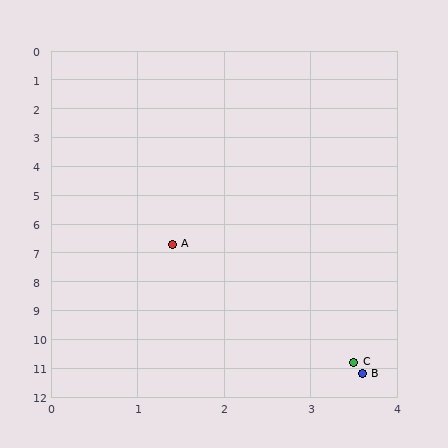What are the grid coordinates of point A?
Point A is at approximately (1.4, 6.7).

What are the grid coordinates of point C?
Point C is at approximately (3.5, 10.8).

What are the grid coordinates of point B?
Point B is at approximately (3.6, 11.2).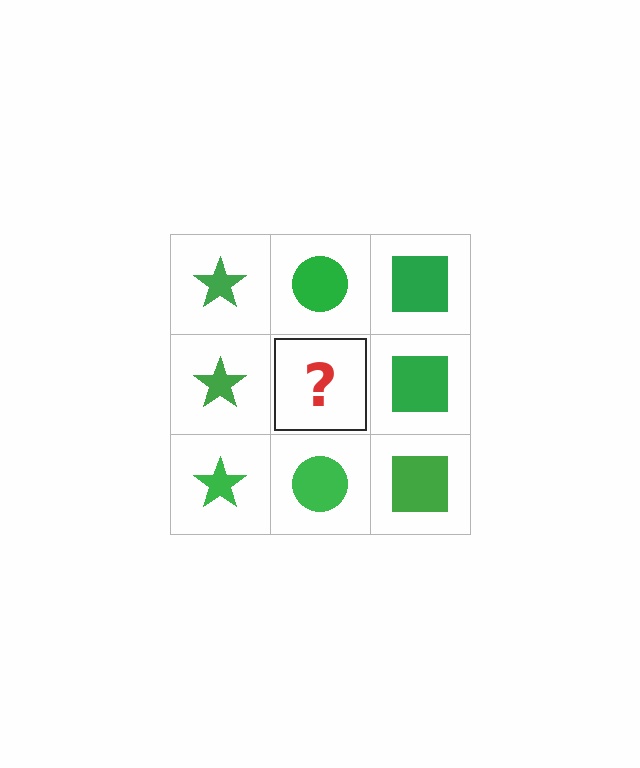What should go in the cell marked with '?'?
The missing cell should contain a green circle.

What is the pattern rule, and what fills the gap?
The rule is that each column has a consistent shape. The gap should be filled with a green circle.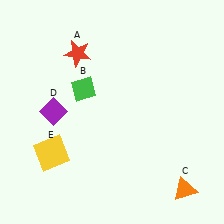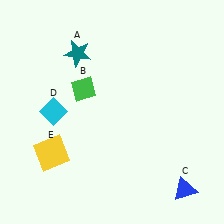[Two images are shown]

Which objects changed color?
A changed from red to teal. C changed from orange to blue. D changed from purple to cyan.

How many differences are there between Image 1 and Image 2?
There are 3 differences between the two images.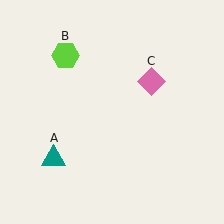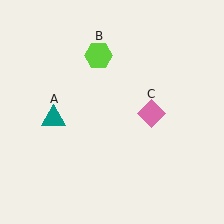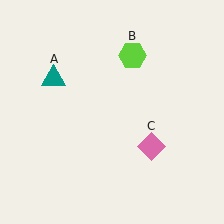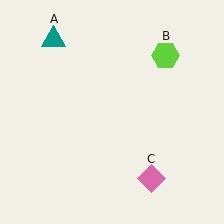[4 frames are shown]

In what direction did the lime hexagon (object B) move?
The lime hexagon (object B) moved right.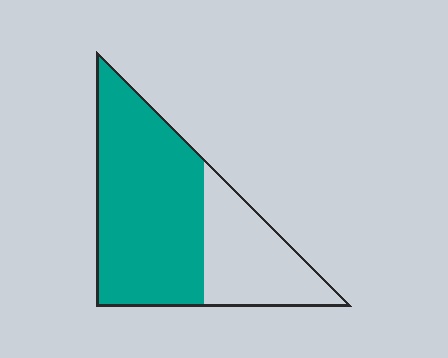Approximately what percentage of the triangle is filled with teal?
Approximately 65%.